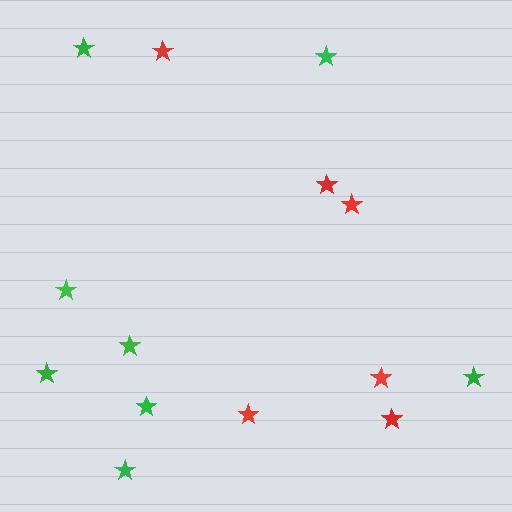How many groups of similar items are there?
There are 2 groups: one group of red stars (6) and one group of green stars (8).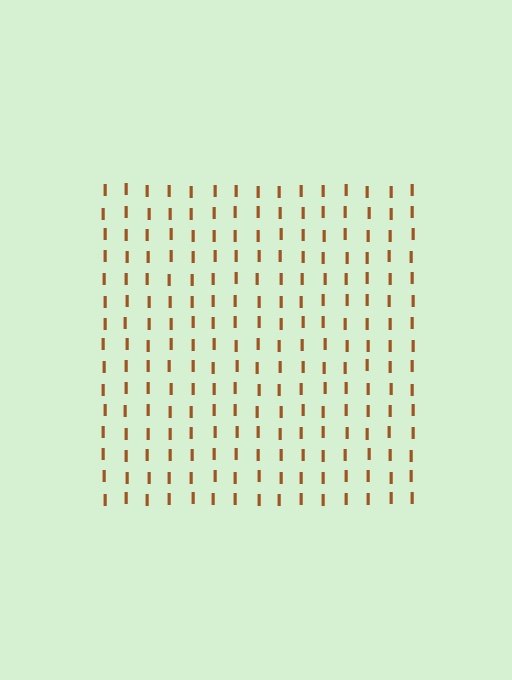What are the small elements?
The small elements are letter I's.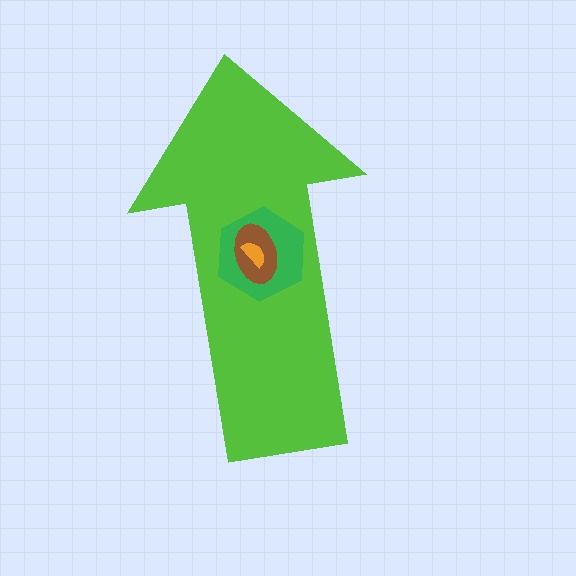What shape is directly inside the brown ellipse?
The orange semicircle.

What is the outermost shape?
The lime arrow.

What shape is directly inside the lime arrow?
The green hexagon.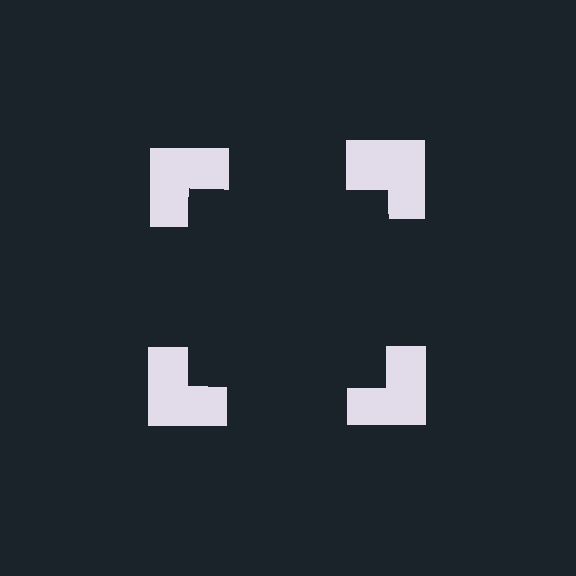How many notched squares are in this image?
There are 4 — one at each vertex of the illusory square.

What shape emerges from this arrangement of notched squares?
An illusory square — its edges are inferred from the aligned wedge cuts in the notched squares, not physically drawn.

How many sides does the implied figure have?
4 sides.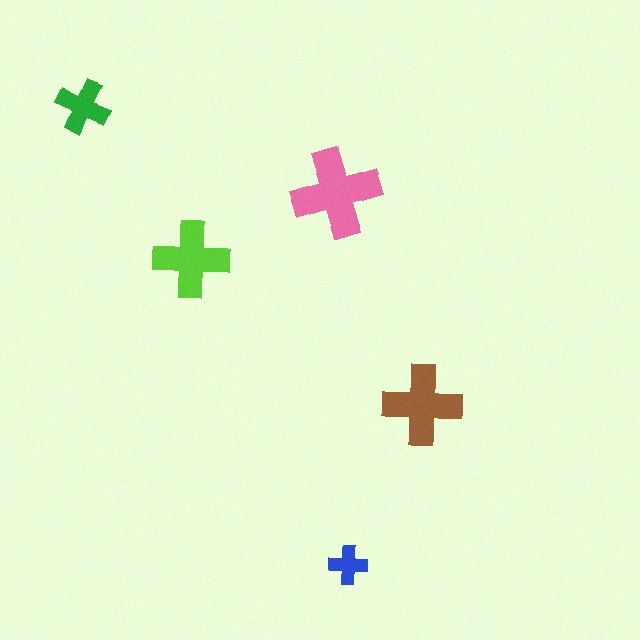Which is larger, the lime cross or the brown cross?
The brown one.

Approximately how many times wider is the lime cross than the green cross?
About 1.5 times wider.